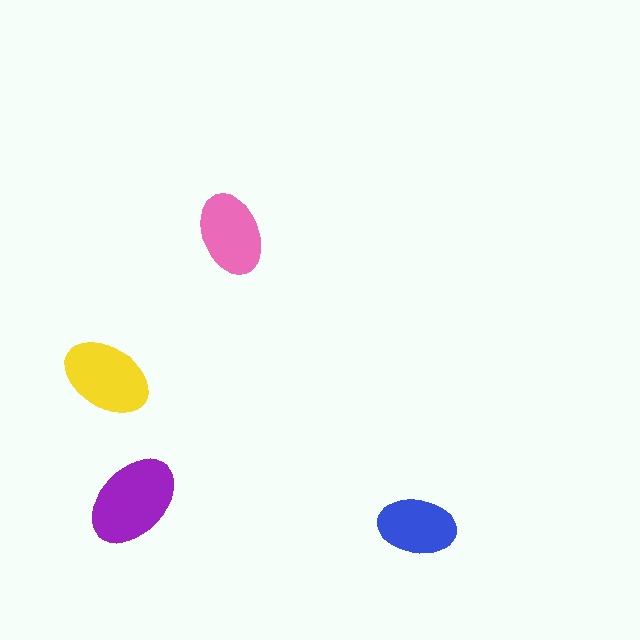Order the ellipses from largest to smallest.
the purple one, the yellow one, the pink one, the blue one.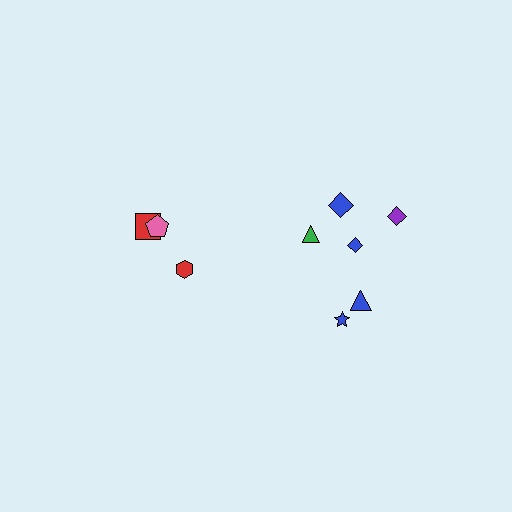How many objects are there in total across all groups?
There are 9 objects.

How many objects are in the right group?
There are 6 objects.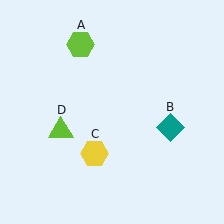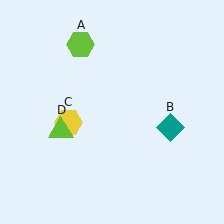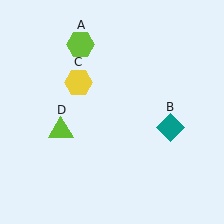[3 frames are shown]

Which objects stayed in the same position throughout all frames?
Lime hexagon (object A) and teal diamond (object B) and lime triangle (object D) remained stationary.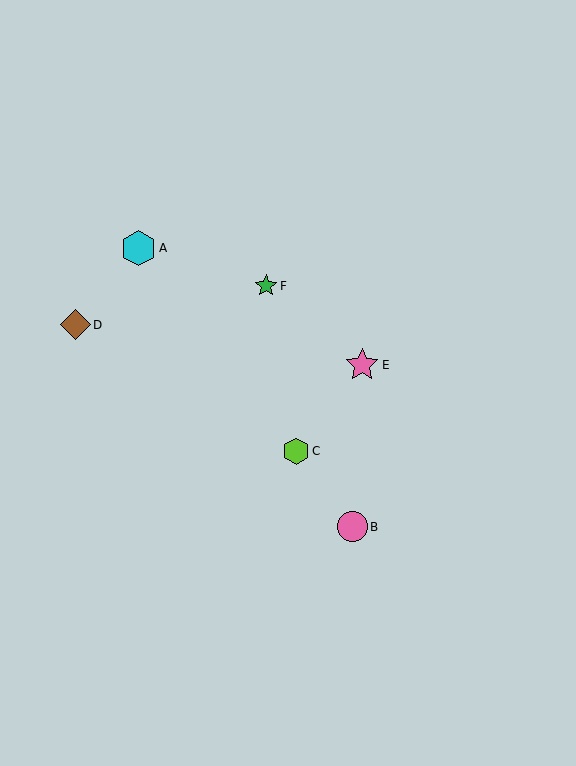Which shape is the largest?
The cyan hexagon (labeled A) is the largest.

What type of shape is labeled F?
Shape F is a green star.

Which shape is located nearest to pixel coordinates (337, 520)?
The pink circle (labeled B) at (352, 527) is nearest to that location.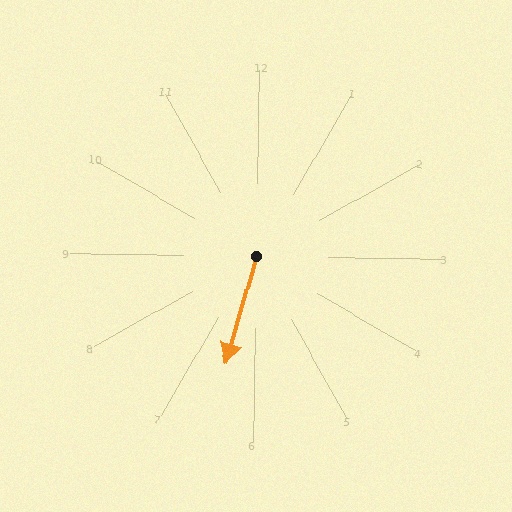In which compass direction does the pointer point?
South.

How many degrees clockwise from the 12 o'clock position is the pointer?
Approximately 195 degrees.